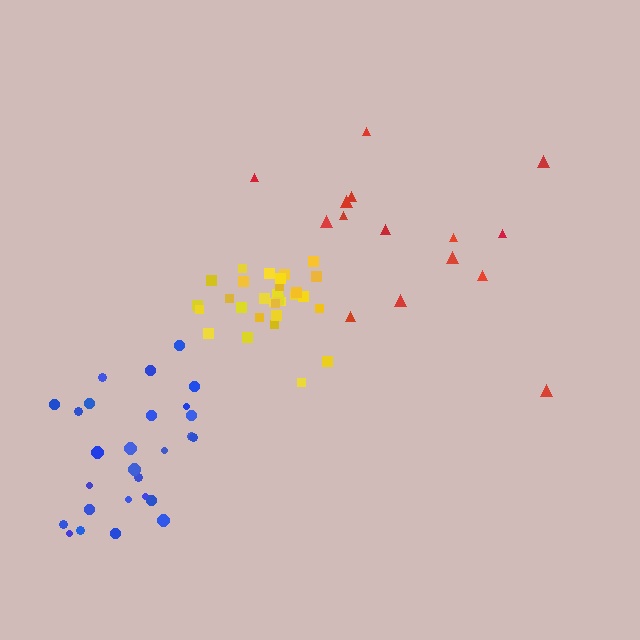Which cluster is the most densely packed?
Yellow.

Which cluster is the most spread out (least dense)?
Red.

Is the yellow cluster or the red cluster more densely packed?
Yellow.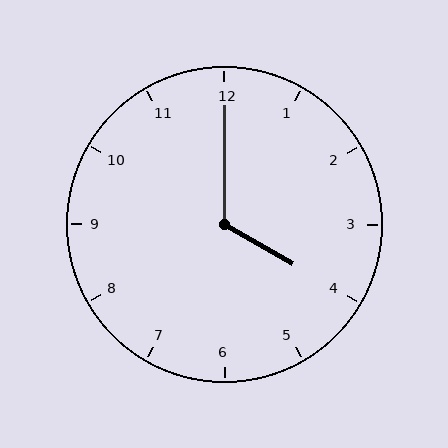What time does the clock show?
4:00.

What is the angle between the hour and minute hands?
Approximately 120 degrees.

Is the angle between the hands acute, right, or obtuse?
It is obtuse.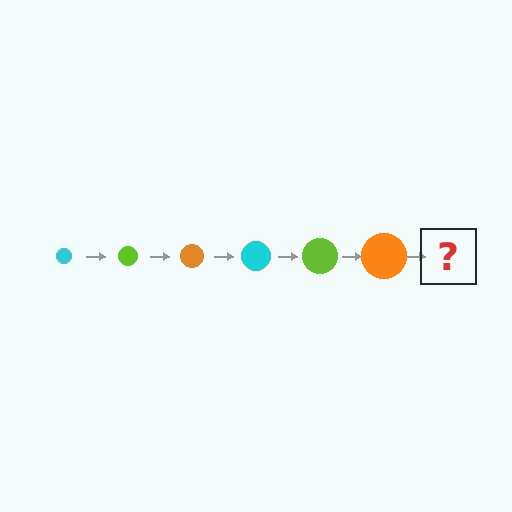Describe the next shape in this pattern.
It should be a cyan circle, larger than the previous one.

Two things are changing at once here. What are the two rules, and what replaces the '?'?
The two rules are that the circle grows larger each step and the color cycles through cyan, lime, and orange. The '?' should be a cyan circle, larger than the previous one.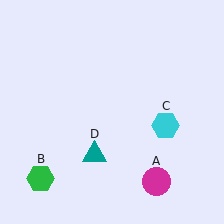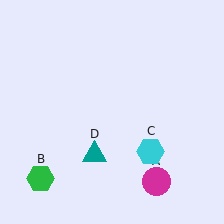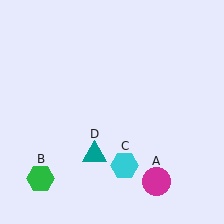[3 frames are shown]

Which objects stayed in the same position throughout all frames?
Magenta circle (object A) and green hexagon (object B) and teal triangle (object D) remained stationary.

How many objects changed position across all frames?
1 object changed position: cyan hexagon (object C).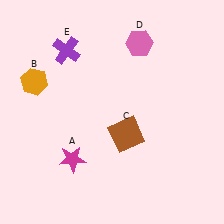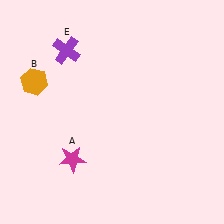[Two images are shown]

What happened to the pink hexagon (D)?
The pink hexagon (D) was removed in Image 2. It was in the top-right area of Image 1.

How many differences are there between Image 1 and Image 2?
There are 2 differences between the two images.